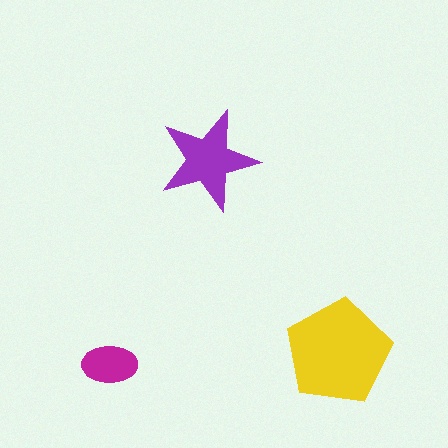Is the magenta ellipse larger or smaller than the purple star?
Smaller.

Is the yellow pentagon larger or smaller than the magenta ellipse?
Larger.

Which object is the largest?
The yellow pentagon.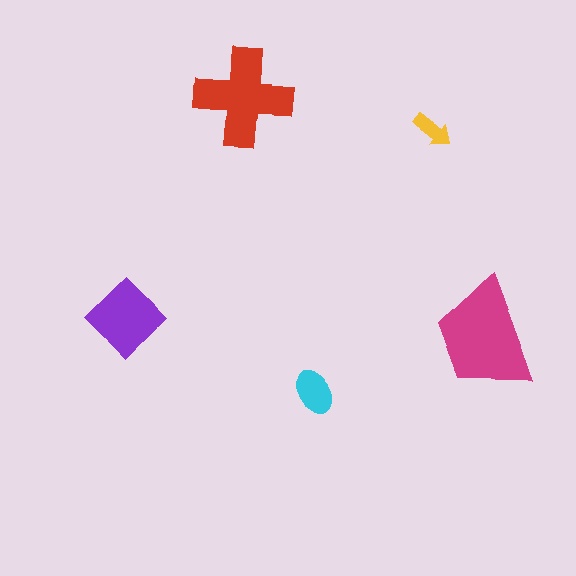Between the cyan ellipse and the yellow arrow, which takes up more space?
The cyan ellipse.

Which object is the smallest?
The yellow arrow.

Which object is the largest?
The magenta trapezoid.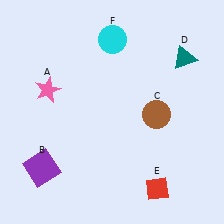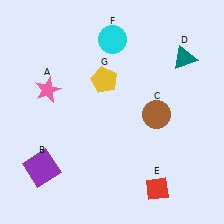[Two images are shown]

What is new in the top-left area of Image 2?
A yellow pentagon (G) was added in the top-left area of Image 2.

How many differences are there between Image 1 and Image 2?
There is 1 difference between the two images.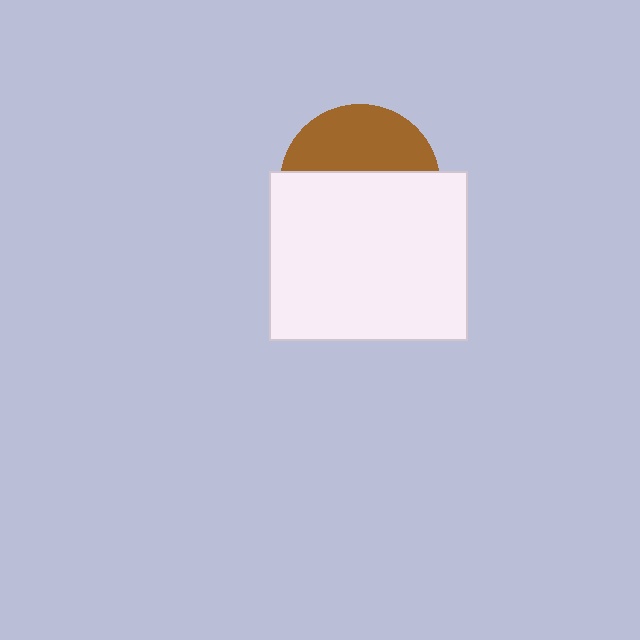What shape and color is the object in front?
The object in front is a white rectangle.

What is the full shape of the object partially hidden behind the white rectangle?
The partially hidden object is a brown circle.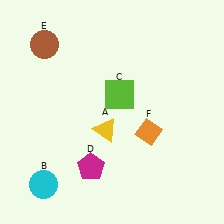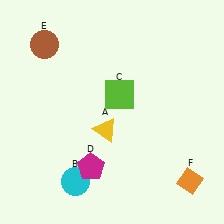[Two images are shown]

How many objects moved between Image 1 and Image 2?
2 objects moved between the two images.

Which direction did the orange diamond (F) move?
The orange diamond (F) moved down.